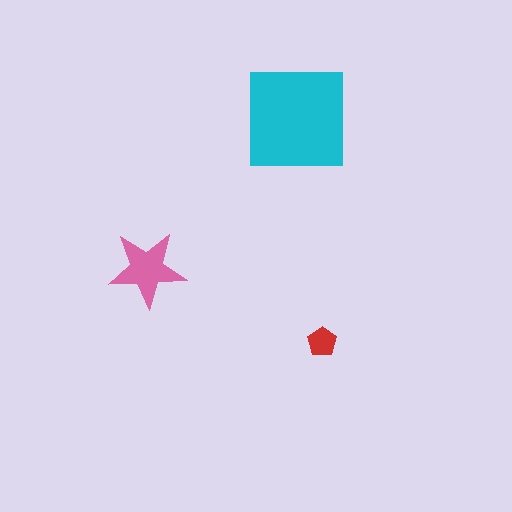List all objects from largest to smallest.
The cyan square, the pink star, the red pentagon.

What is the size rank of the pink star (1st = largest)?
2nd.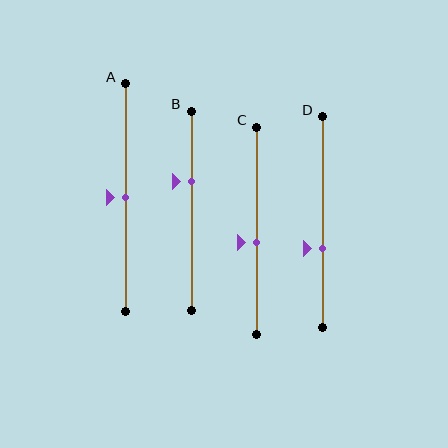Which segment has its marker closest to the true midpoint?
Segment A has its marker closest to the true midpoint.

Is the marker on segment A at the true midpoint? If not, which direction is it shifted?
Yes, the marker on segment A is at the true midpoint.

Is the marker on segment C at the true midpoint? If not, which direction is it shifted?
No, the marker on segment C is shifted downward by about 6% of the segment length.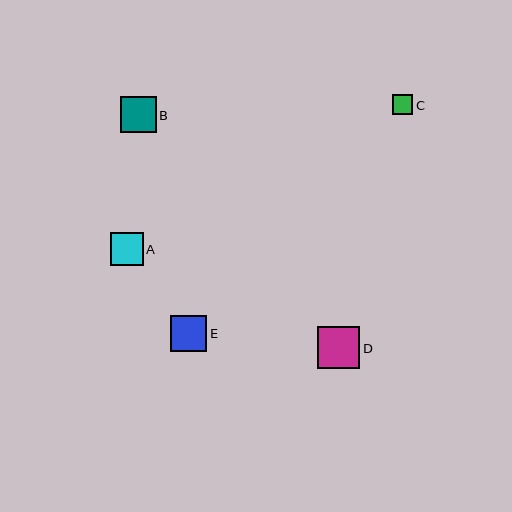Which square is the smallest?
Square C is the smallest with a size of approximately 20 pixels.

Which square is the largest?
Square D is the largest with a size of approximately 42 pixels.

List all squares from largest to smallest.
From largest to smallest: D, E, B, A, C.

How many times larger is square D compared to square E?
Square D is approximately 1.2 times the size of square E.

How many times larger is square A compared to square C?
Square A is approximately 1.6 times the size of square C.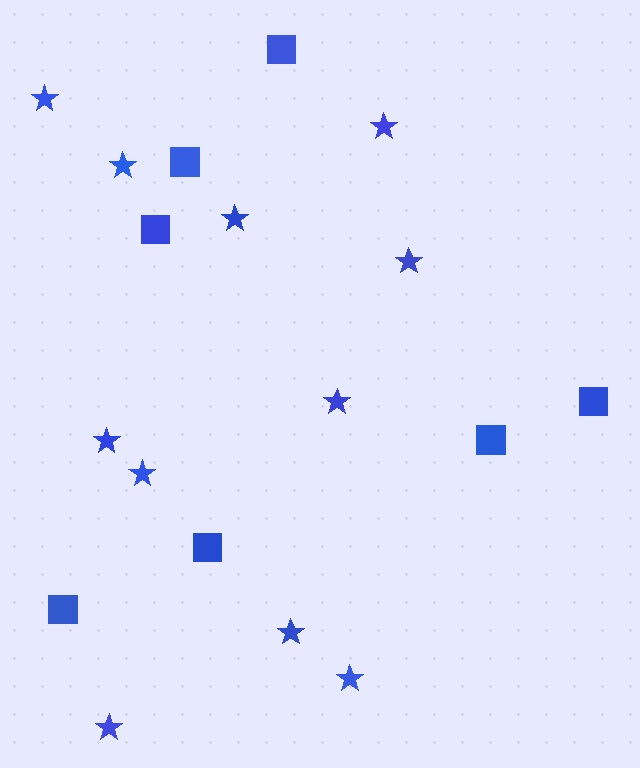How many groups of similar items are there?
There are 2 groups: one group of squares (7) and one group of stars (11).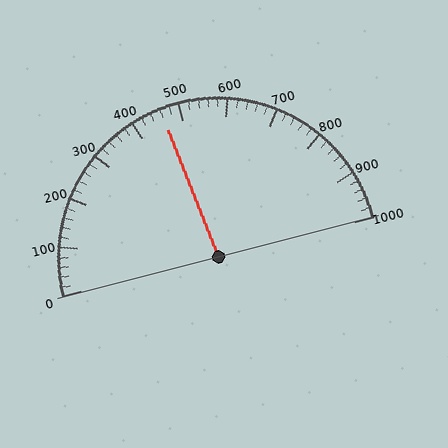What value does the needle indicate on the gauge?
The needle indicates approximately 460.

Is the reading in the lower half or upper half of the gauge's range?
The reading is in the lower half of the range (0 to 1000).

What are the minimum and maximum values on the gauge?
The gauge ranges from 0 to 1000.